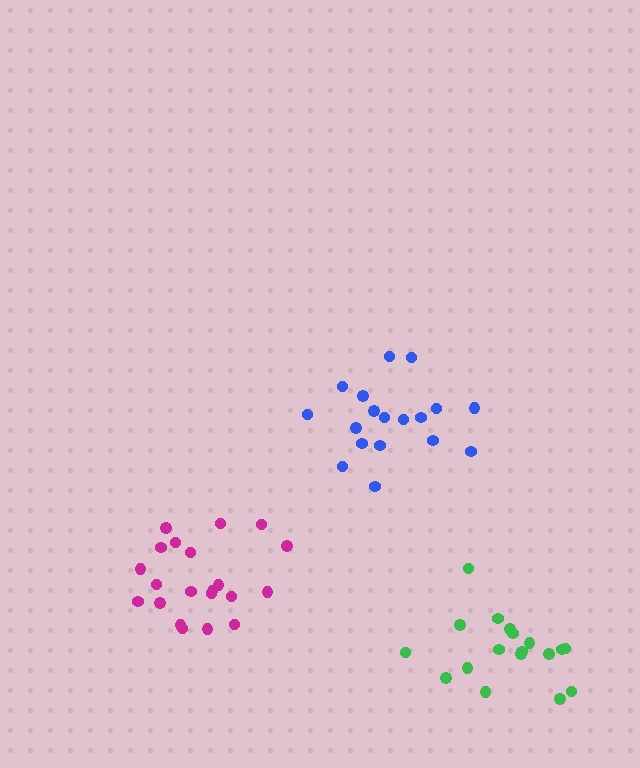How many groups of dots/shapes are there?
There are 3 groups.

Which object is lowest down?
The green cluster is bottommost.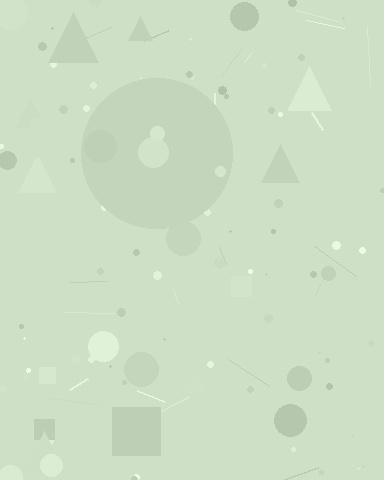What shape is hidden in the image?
A circle is hidden in the image.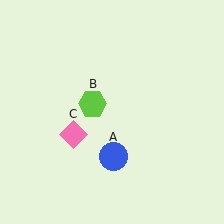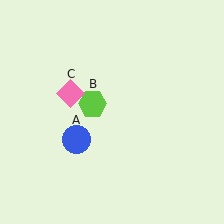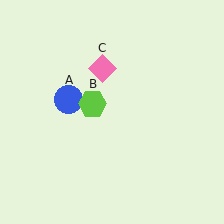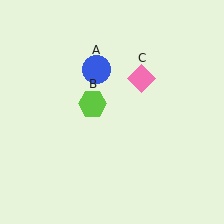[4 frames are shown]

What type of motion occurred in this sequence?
The blue circle (object A), pink diamond (object C) rotated clockwise around the center of the scene.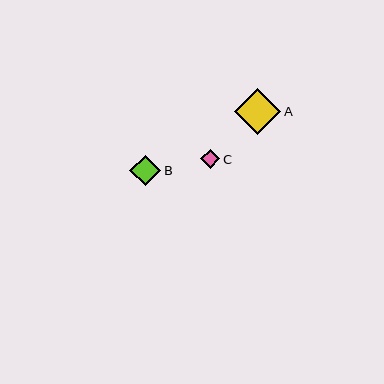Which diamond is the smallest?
Diamond C is the smallest with a size of approximately 20 pixels.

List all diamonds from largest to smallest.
From largest to smallest: A, B, C.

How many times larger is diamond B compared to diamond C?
Diamond B is approximately 1.6 times the size of diamond C.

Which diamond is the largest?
Diamond A is the largest with a size of approximately 46 pixels.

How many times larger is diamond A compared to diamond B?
Diamond A is approximately 1.5 times the size of diamond B.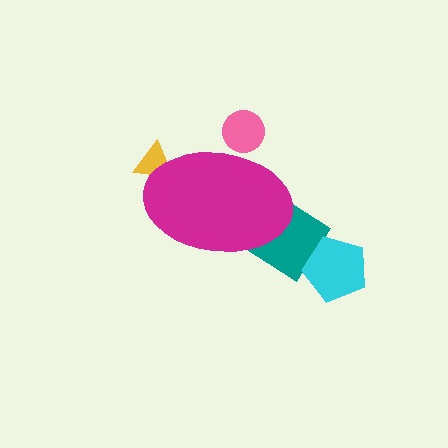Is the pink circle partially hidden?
Yes, the pink circle is partially hidden behind the magenta ellipse.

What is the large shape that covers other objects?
A magenta ellipse.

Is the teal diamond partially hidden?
Yes, the teal diamond is partially hidden behind the magenta ellipse.